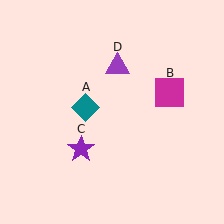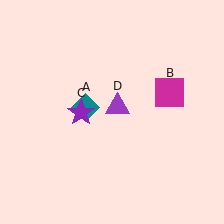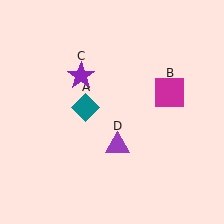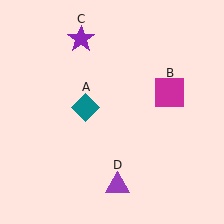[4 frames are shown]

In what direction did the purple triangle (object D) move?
The purple triangle (object D) moved down.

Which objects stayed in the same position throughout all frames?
Teal diamond (object A) and magenta square (object B) remained stationary.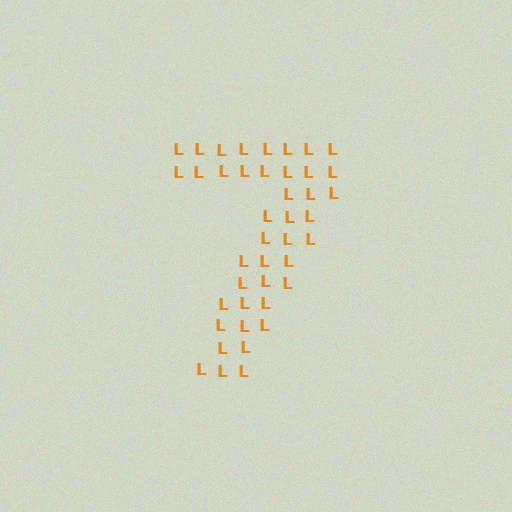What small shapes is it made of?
It is made of small letter L's.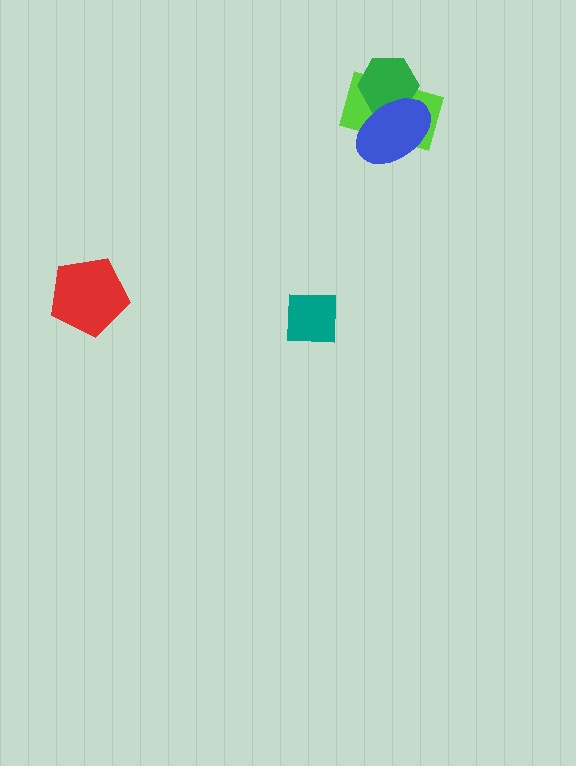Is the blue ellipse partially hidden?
No, no other shape covers it.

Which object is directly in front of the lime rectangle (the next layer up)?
The green hexagon is directly in front of the lime rectangle.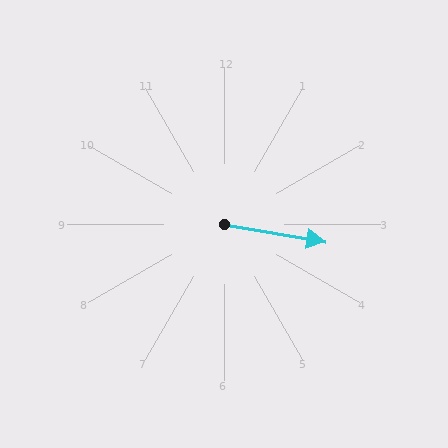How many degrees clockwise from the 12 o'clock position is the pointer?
Approximately 100 degrees.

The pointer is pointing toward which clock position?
Roughly 3 o'clock.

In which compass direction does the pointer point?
East.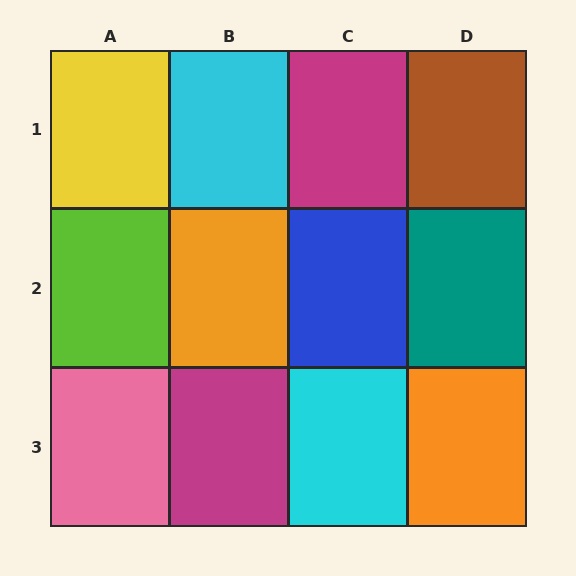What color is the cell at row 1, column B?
Cyan.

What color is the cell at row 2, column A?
Lime.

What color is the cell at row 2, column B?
Orange.